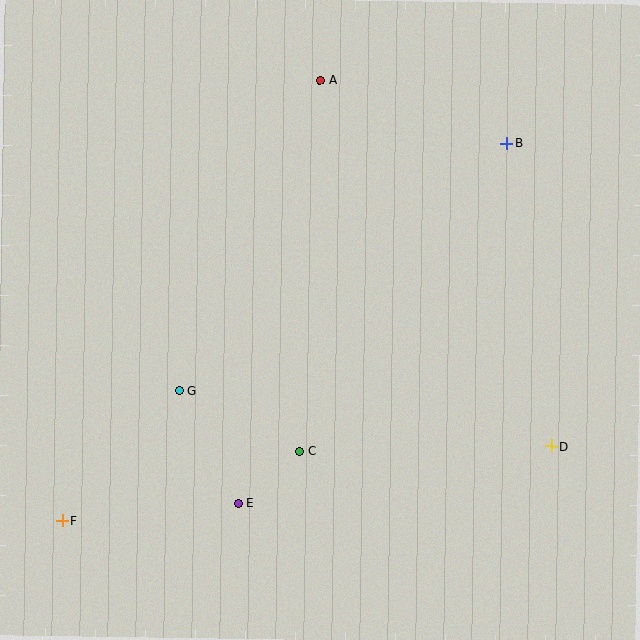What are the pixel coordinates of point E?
Point E is at (239, 503).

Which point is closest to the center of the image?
Point C at (300, 451) is closest to the center.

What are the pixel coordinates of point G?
Point G is at (179, 390).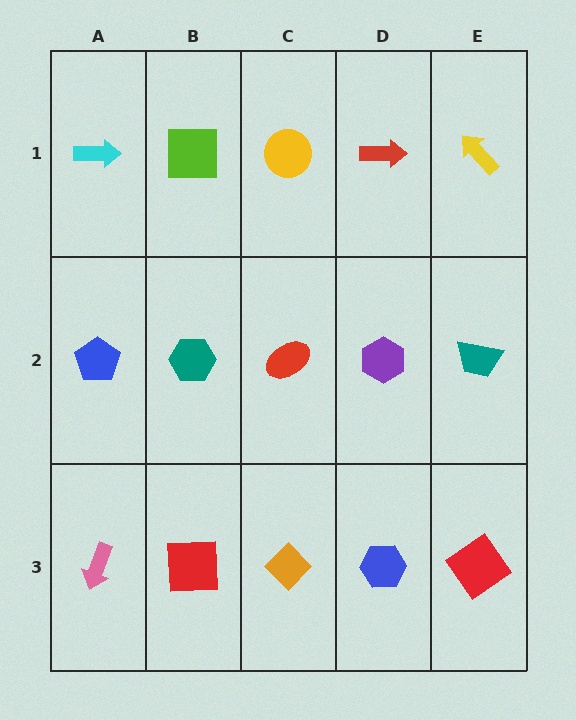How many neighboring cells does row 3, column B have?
3.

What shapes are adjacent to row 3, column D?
A purple hexagon (row 2, column D), an orange diamond (row 3, column C), a red diamond (row 3, column E).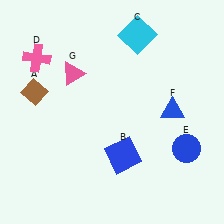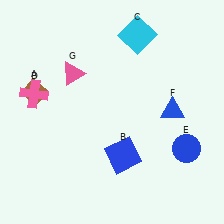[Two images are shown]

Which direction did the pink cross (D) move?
The pink cross (D) moved down.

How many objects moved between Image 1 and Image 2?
1 object moved between the two images.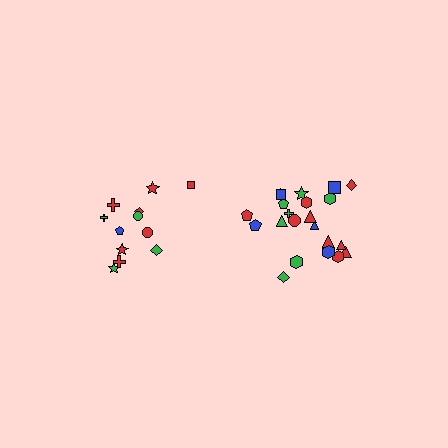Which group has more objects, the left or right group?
The right group.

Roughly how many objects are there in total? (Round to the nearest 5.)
Roughly 35 objects in total.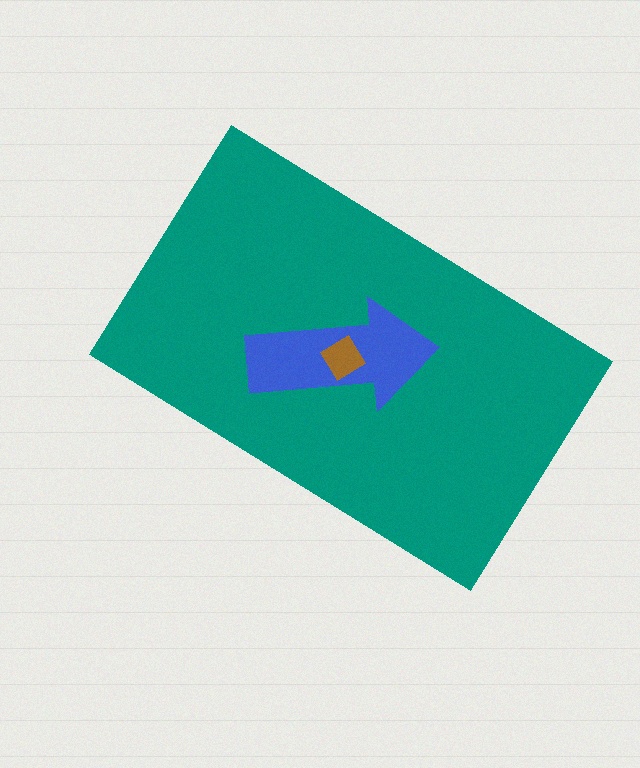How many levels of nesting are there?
3.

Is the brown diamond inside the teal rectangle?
Yes.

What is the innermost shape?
The brown diamond.